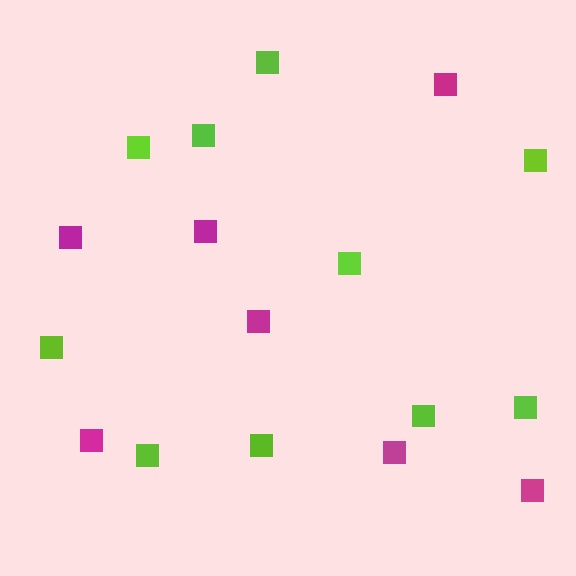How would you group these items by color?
There are 2 groups: one group of magenta squares (7) and one group of lime squares (10).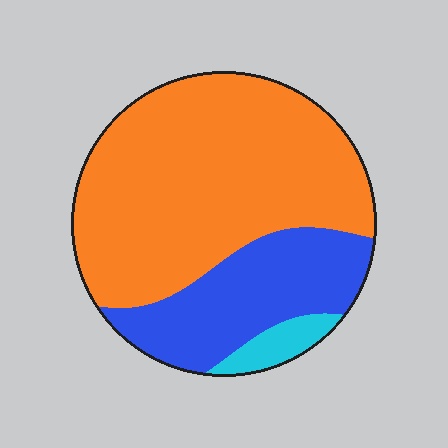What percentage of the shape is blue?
Blue takes up about one quarter (1/4) of the shape.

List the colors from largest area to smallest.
From largest to smallest: orange, blue, cyan.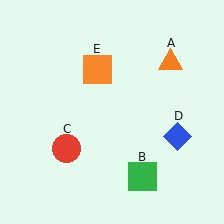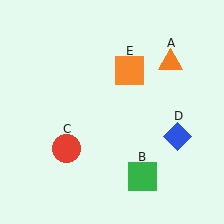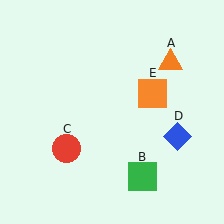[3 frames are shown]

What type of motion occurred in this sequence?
The orange square (object E) rotated clockwise around the center of the scene.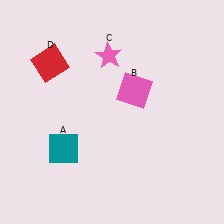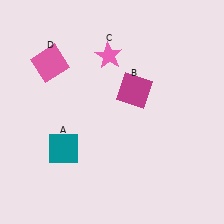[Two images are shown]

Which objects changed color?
B changed from pink to magenta. D changed from red to pink.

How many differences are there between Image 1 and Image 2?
There are 2 differences between the two images.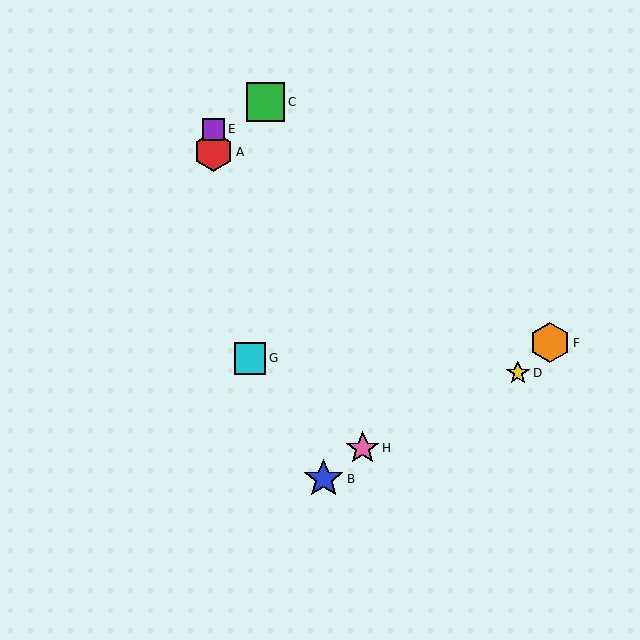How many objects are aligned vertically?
2 objects (A, E) are aligned vertically.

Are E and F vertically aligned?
No, E is at x≈214 and F is at x≈550.